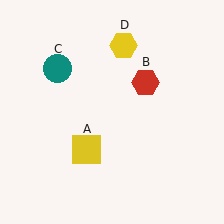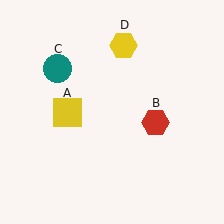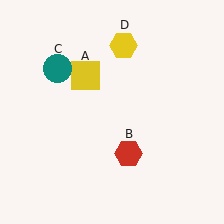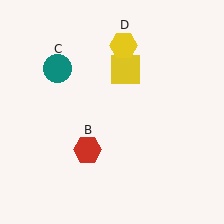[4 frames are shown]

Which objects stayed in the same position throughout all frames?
Teal circle (object C) and yellow hexagon (object D) remained stationary.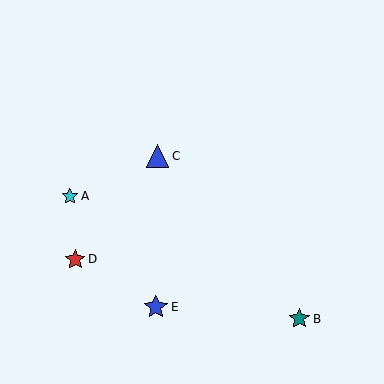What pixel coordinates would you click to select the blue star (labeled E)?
Click at (156, 307) to select the blue star E.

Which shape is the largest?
The blue star (labeled E) is the largest.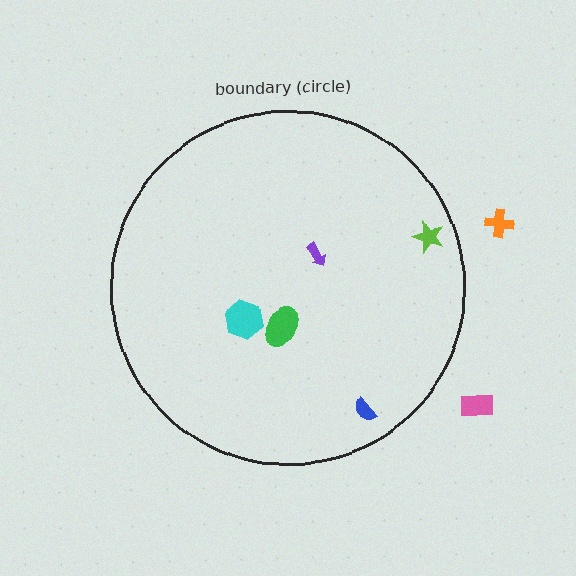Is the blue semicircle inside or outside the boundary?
Inside.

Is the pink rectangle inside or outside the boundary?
Outside.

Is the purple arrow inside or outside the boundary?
Inside.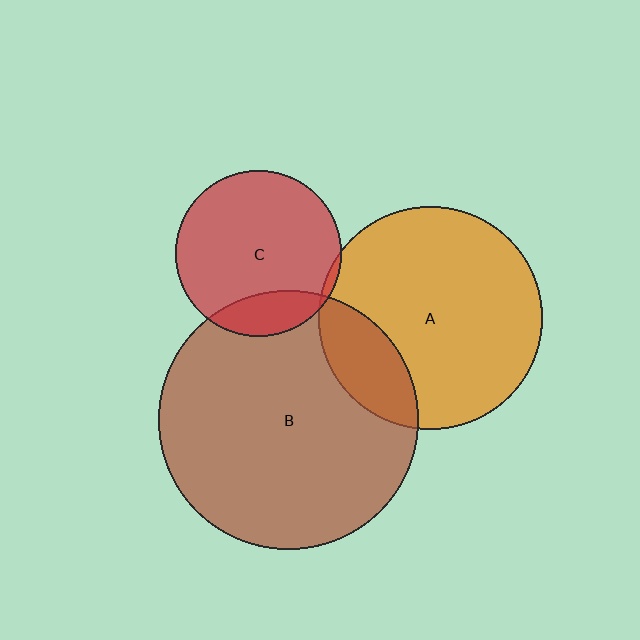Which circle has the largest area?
Circle B (brown).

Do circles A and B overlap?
Yes.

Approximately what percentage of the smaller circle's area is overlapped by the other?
Approximately 20%.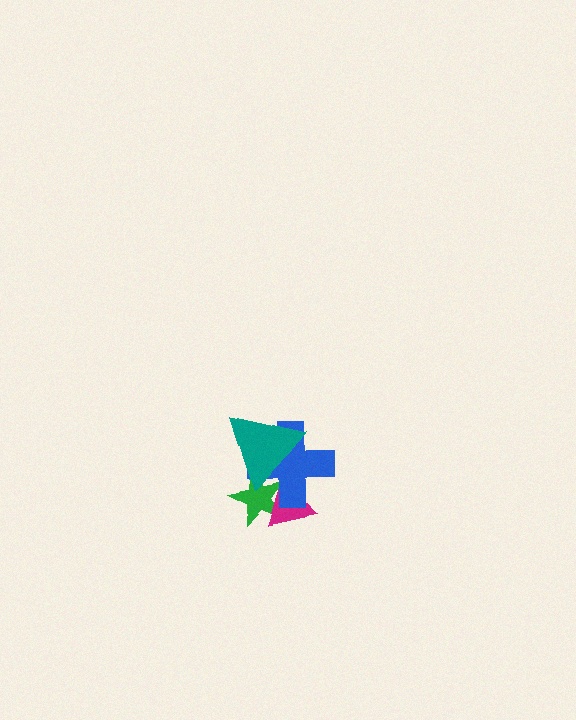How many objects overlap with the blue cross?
3 objects overlap with the blue cross.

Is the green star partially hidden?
Yes, it is partially covered by another shape.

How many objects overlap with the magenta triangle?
3 objects overlap with the magenta triangle.